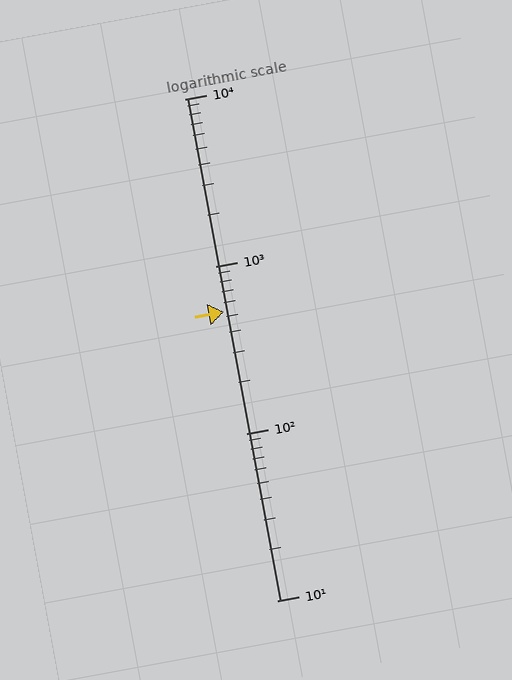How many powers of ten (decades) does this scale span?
The scale spans 3 decades, from 10 to 10000.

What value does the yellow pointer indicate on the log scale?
The pointer indicates approximately 530.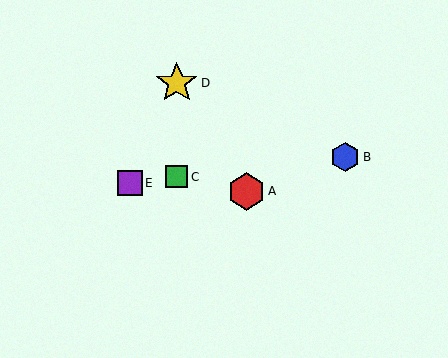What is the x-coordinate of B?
Object B is at x≈345.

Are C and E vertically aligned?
No, C is at x≈177 and E is at x≈130.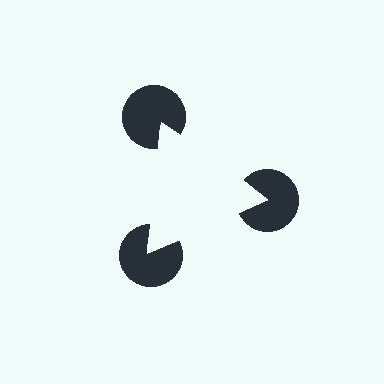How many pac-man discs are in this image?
There are 3 — one at each vertex of the illusory triangle.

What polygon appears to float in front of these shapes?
An illusory triangle — its edges are inferred from the aligned wedge cuts in the pac-man discs, not physically drawn.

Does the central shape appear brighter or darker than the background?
It typically appears slightly brighter than the background, even though no actual brightness change is drawn.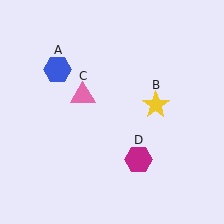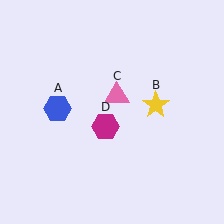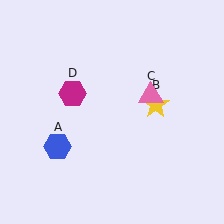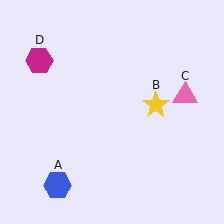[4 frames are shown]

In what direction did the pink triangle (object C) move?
The pink triangle (object C) moved right.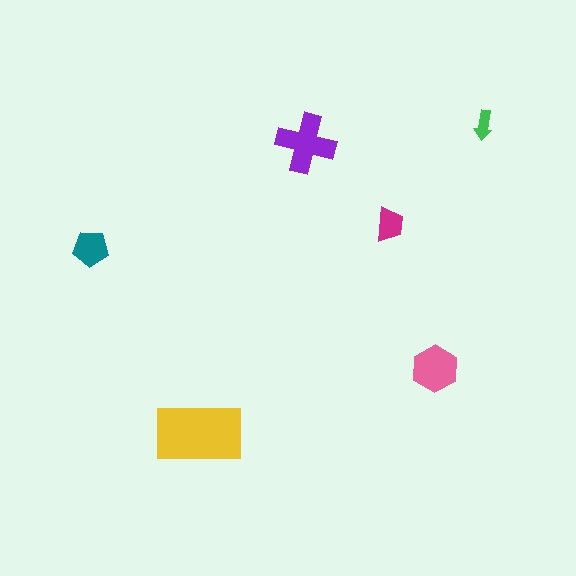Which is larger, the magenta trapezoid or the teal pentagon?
The teal pentagon.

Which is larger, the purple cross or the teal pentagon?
The purple cross.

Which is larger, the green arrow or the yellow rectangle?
The yellow rectangle.